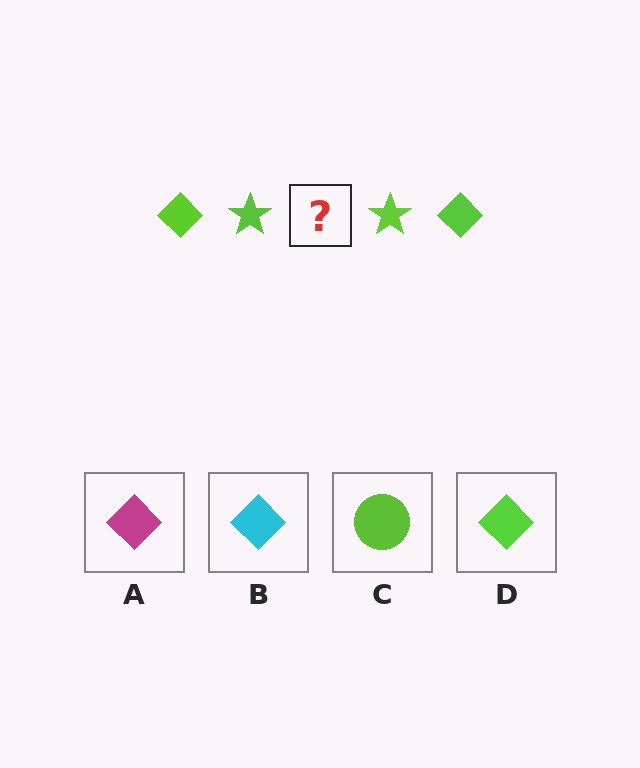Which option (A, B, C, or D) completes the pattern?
D.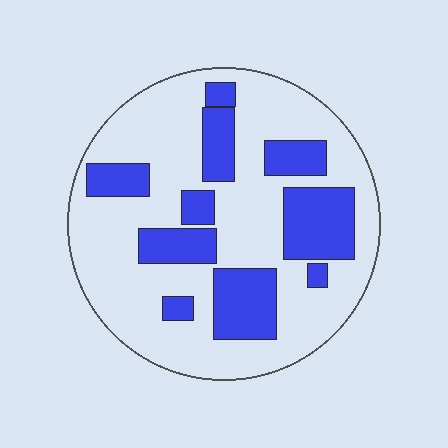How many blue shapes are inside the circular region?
10.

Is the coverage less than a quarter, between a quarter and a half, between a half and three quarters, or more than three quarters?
Between a quarter and a half.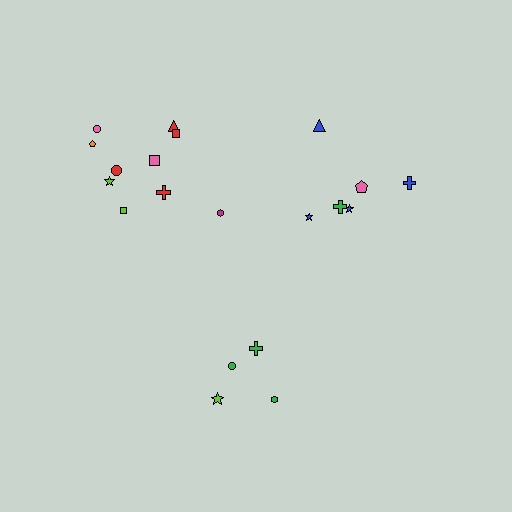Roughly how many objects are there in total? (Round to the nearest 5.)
Roughly 20 objects in total.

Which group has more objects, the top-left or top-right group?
The top-left group.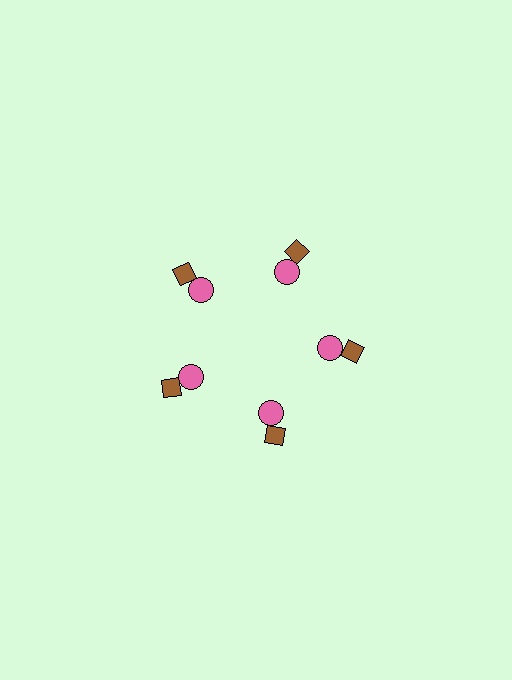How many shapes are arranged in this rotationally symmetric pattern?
There are 10 shapes, arranged in 5 groups of 2.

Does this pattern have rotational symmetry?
Yes, this pattern has 5-fold rotational symmetry. It looks the same after rotating 72 degrees around the center.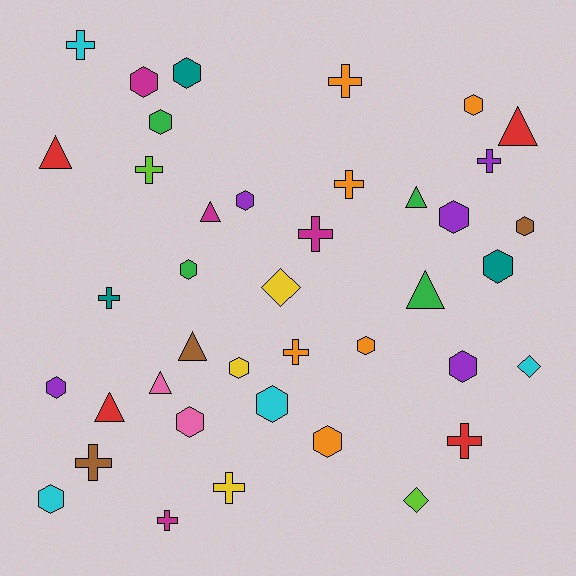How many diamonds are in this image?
There are 3 diamonds.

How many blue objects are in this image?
There are no blue objects.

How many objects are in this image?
There are 40 objects.